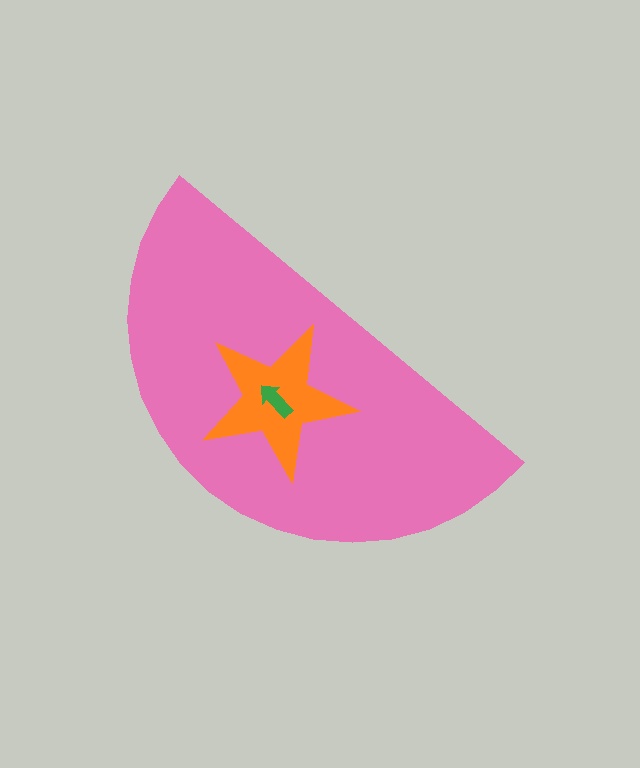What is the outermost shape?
The pink semicircle.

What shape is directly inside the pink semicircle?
The orange star.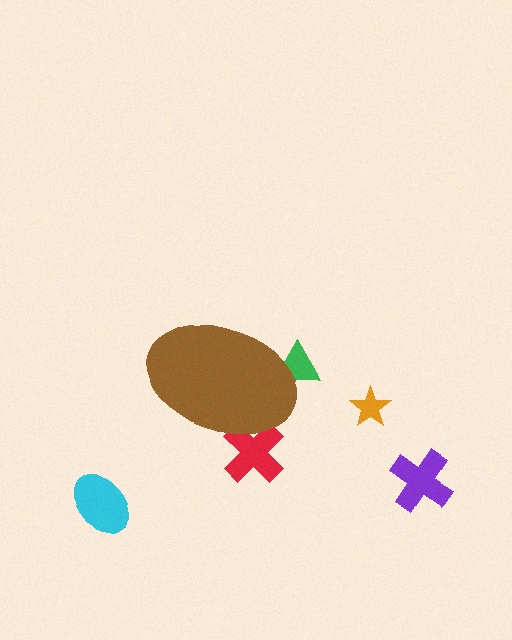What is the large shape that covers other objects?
A brown ellipse.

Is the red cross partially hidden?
Yes, the red cross is partially hidden behind the brown ellipse.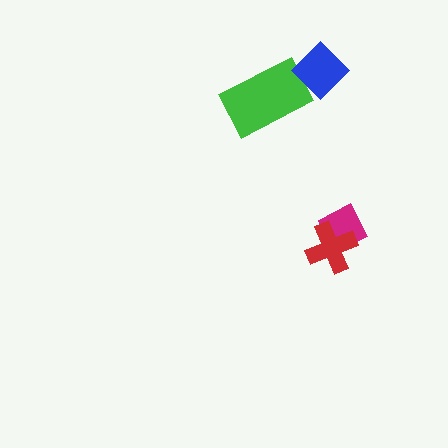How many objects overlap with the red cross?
1 object overlaps with the red cross.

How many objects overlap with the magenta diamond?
1 object overlaps with the magenta diamond.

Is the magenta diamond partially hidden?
Yes, it is partially covered by another shape.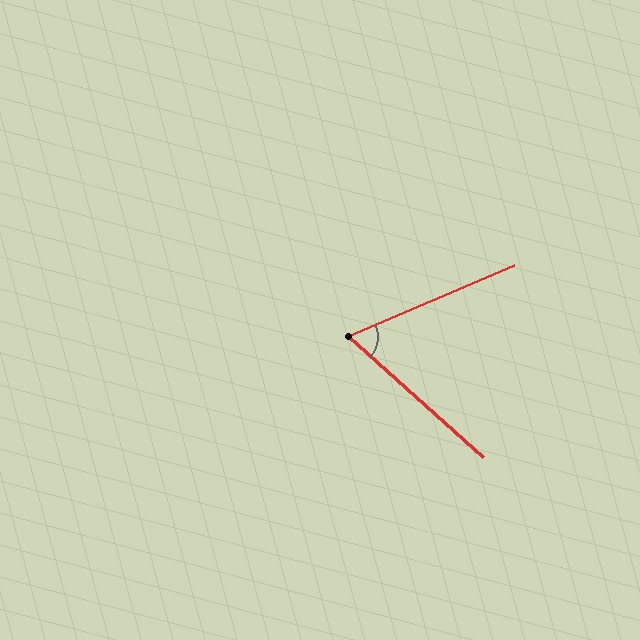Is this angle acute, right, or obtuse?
It is acute.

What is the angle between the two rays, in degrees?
Approximately 65 degrees.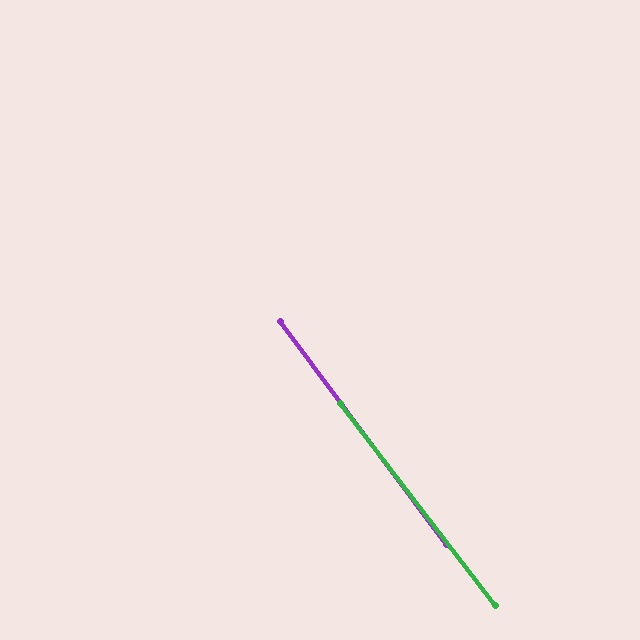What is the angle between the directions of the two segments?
Approximately 1 degree.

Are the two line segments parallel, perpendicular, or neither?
Parallel — their directions differ by only 0.6°.